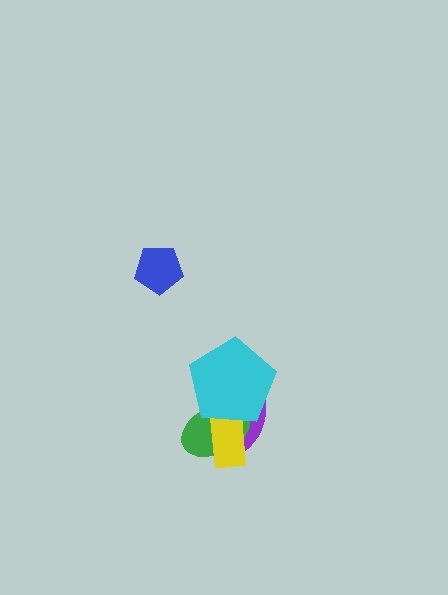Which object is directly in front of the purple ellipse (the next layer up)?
The green ellipse is directly in front of the purple ellipse.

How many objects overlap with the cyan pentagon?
3 objects overlap with the cyan pentagon.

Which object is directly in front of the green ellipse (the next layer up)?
The yellow rectangle is directly in front of the green ellipse.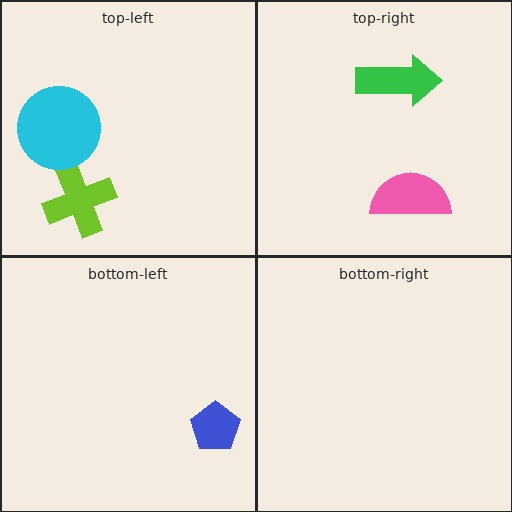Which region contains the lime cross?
The top-left region.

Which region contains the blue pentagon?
The bottom-left region.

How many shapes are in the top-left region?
2.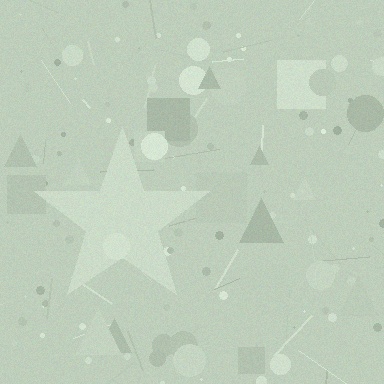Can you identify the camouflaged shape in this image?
The camouflaged shape is a star.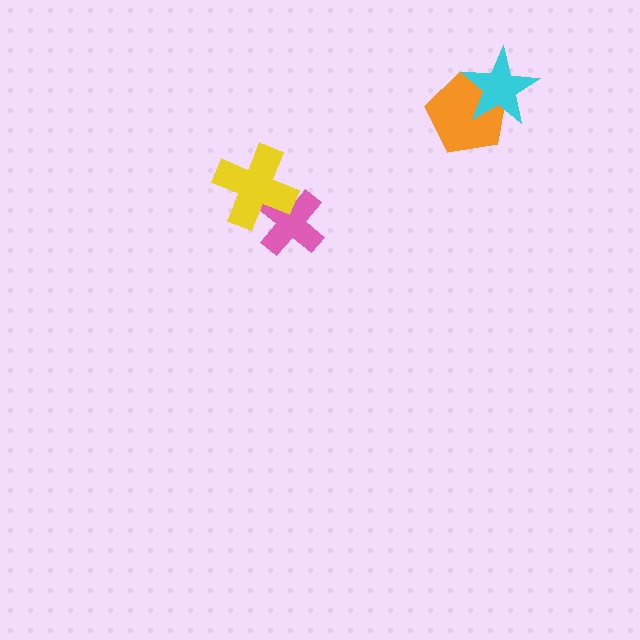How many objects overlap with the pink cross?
1 object overlaps with the pink cross.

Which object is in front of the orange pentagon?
The cyan star is in front of the orange pentagon.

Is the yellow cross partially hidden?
No, no other shape covers it.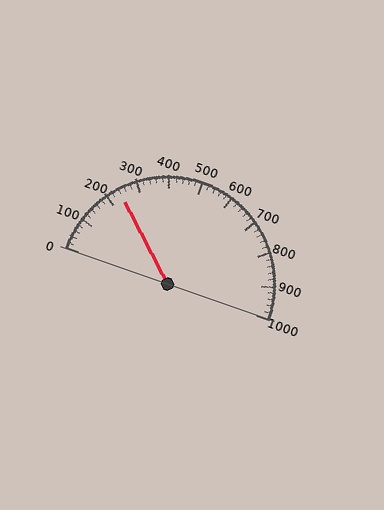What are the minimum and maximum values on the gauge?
The gauge ranges from 0 to 1000.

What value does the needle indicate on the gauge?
The needle indicates approximately 240.